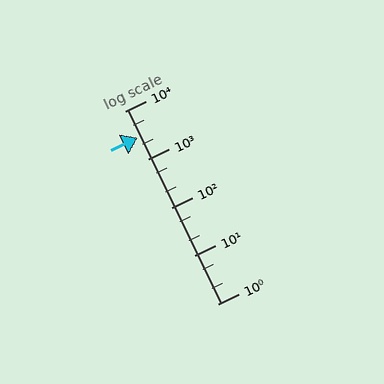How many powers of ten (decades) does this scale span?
The scale spans 4 decades, from 1 to 10000.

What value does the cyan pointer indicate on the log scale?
The pointer indicates approximately 2800.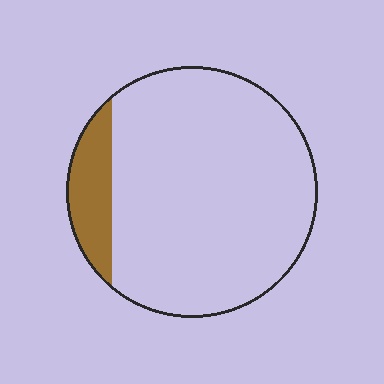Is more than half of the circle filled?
No.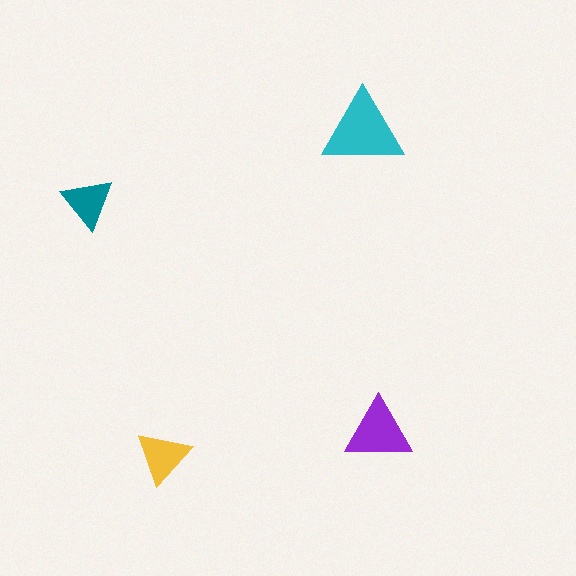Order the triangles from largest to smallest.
the cyan one, the purple one, the yellow one, the teal one.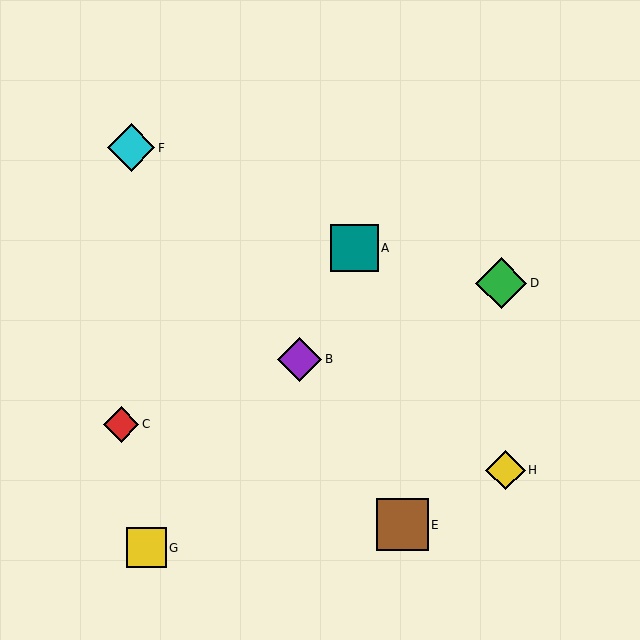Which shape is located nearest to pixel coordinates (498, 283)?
The green diamond (labeled D) at (501, 283) is nearest to that location.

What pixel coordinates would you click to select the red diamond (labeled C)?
Click at (121, 424) to select the red diamond C.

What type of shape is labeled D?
Shape D is a green diamond.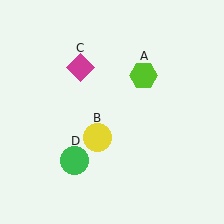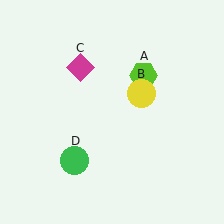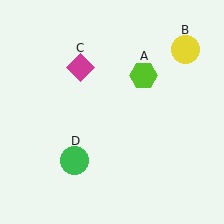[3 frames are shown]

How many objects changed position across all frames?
1 object changed position: yellow circle (object B).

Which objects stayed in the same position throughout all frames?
Lime hexagon (object A) and magenta diamond (object C) and green circle (object D) remained stationary.